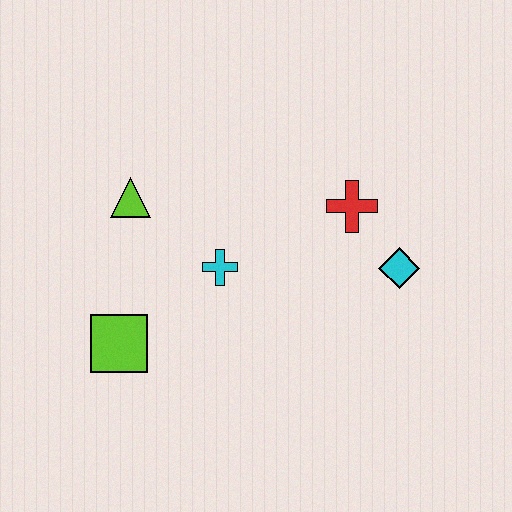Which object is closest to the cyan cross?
The lime triangle is closest to the cyan cross.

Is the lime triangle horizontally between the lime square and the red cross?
Yes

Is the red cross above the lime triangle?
No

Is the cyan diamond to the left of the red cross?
No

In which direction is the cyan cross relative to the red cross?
The cyan cross is to the left of the red cross.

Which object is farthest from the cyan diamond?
The lime square is farthest from the cyan diamond.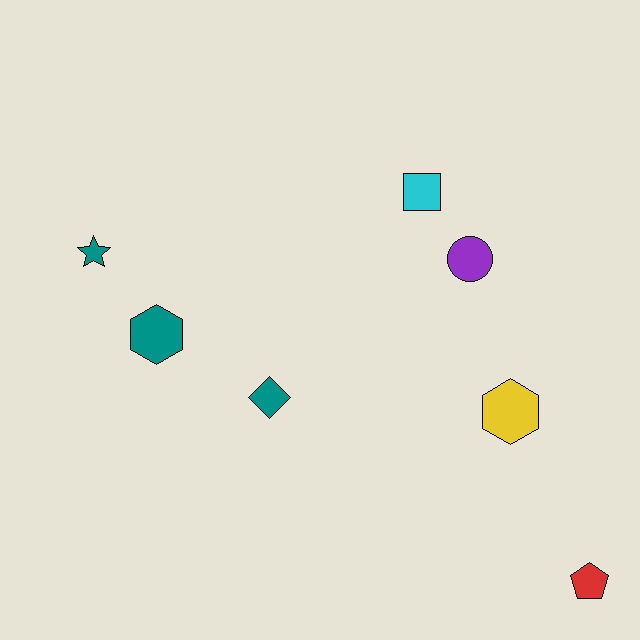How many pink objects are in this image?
There are no pink objects.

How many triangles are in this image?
There are no triangles.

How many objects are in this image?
There are 7 objects.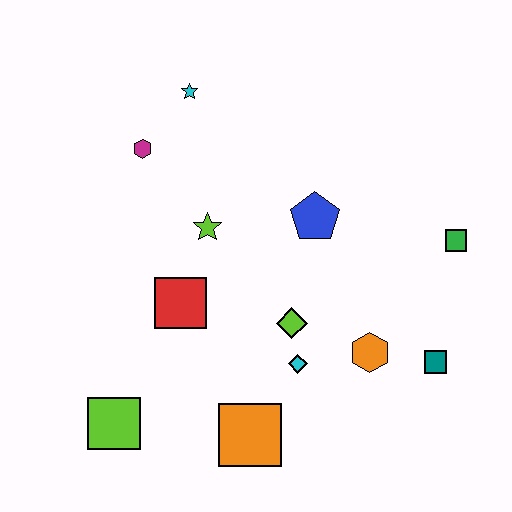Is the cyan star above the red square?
Yes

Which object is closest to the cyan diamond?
The lime diamond is closest to the cyan diamond.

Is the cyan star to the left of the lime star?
Yes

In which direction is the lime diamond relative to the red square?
The lime diamond is to the right of the red square.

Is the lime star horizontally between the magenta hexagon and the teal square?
Yes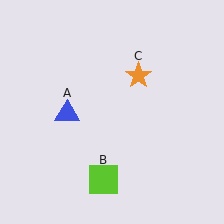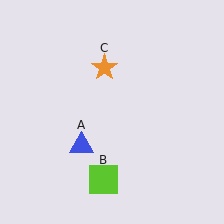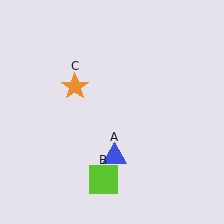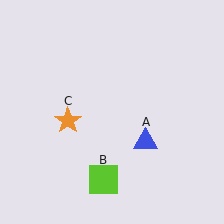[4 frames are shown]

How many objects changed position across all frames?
2 objects changed position: blue triangle (object A), orange star (object C).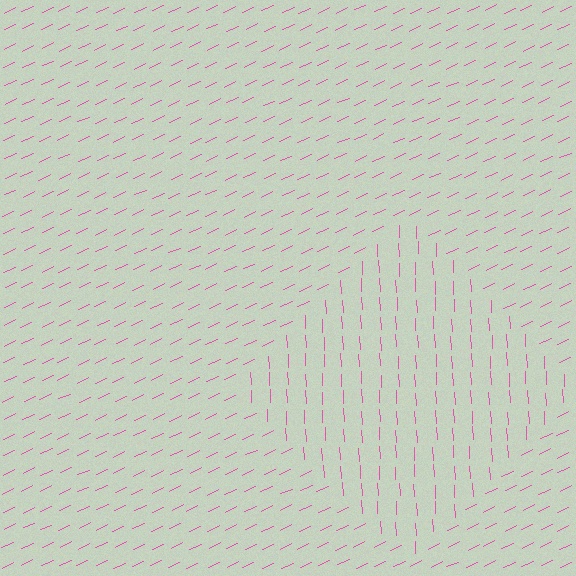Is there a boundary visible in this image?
Yes, there is a texture boundary formed by a change in line orientation.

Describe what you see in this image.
The image is filled with small pink line segments. A diamond region in the image has lines oriented differently from the surrounding lines, creating a visible texture boundary.